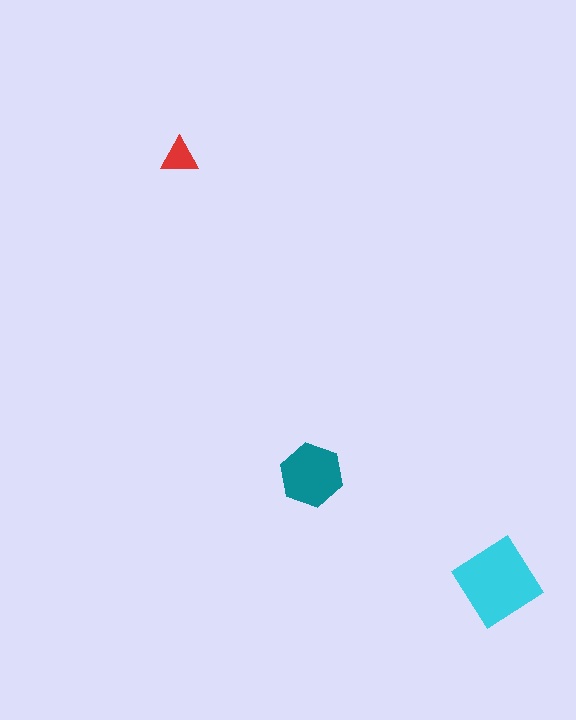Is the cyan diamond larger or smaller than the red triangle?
Larger.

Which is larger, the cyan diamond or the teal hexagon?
The cyan diamond.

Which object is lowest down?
The cyan diamond is bottommost.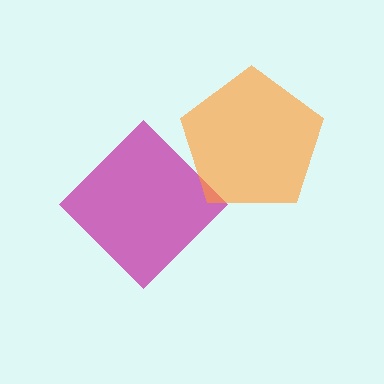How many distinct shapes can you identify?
There are 2 distinct shapes: a magenta diamond, an orange pentagon.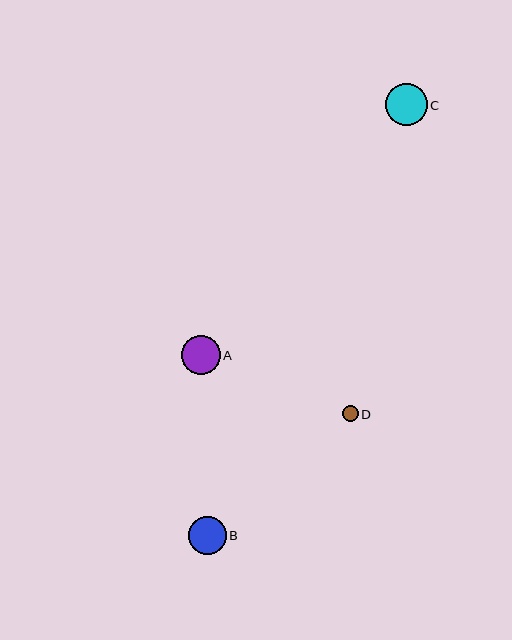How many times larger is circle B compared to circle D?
Circle B is approximately 2.4 times the size of circle D.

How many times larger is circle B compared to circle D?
Circle B is approximately 2.4 times the size of circle D.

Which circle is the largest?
Circle C is the largest with a size of approximately 42 pixels.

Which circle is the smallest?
Circle D is the smallest with a size of approximately 16 pixels.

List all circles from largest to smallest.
From largest to smallest: C, A, B, D.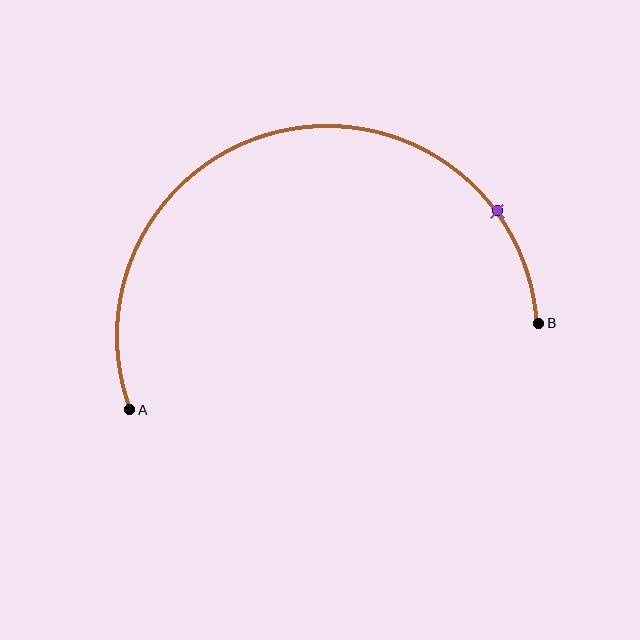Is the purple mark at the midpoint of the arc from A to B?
No. The purple mark lies on the arc but is closer to endpoint B. The arc midpoint would be at the point on the curve equidistant along the arc from both A and B.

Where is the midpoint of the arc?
The arc midpoint is the point on the curve farthest from the straight line joining A and B. It sits above that line.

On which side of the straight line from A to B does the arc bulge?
The arc bulges above the straight line connecting A and B.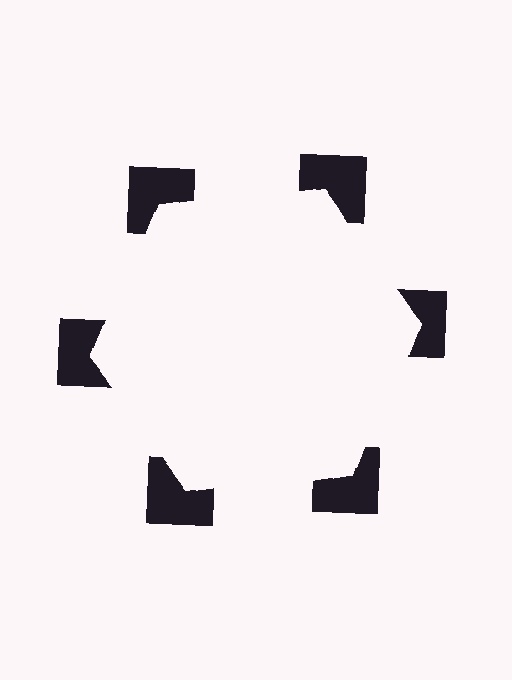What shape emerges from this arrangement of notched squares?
An illusory hexagon — its edges are inferred from the aligned wedge cuts in the notched squares, not physically drawn.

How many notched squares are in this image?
There are 6 — one at each vertex of the illusory hexagon.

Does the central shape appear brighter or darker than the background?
It typically appears slightly brighter than the background, even though no actual brightness change is drawn.